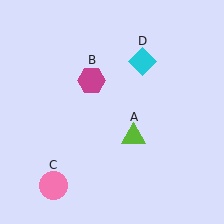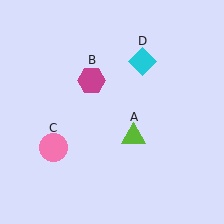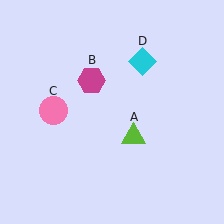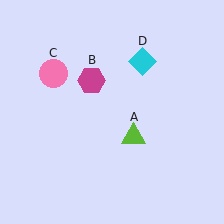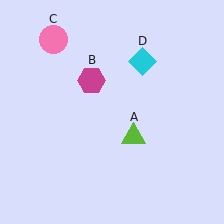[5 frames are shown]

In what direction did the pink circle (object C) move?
The pink circle (object C) moved up.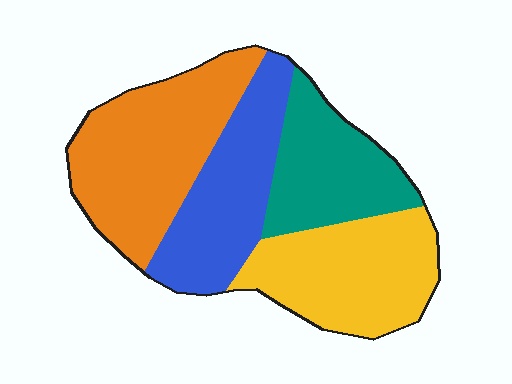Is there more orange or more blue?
Orange.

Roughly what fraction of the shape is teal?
Teal takes up about one fifth (1/5) of the shape.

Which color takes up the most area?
Orange, at roughly 30%.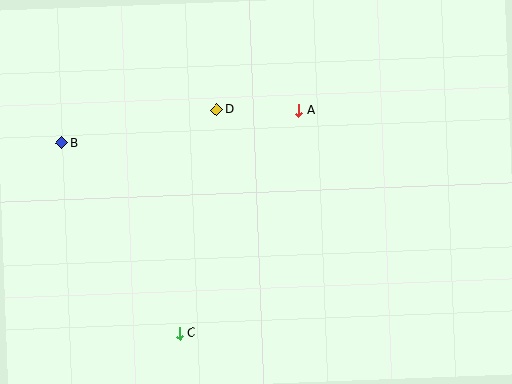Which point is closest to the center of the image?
Point D at (217, 110) is closest to the center.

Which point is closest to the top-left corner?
Point B is closest to the top-left corner.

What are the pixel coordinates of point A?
Point A is at (298, 110).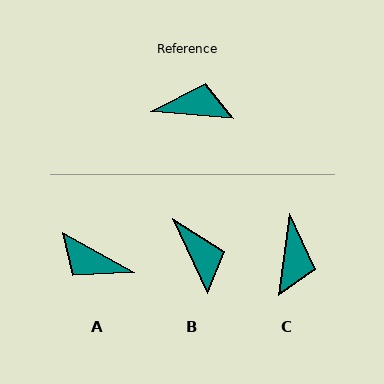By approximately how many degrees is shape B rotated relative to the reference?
Approximately 60 degrees clockwise.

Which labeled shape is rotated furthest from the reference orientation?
A, about 156 degrees away.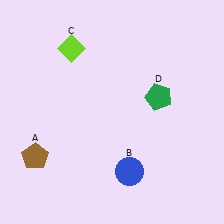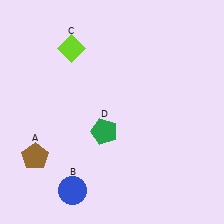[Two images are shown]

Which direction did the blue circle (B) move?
The blue circle (B) moved left.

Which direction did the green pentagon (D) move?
The green pentagon (D) moved left.